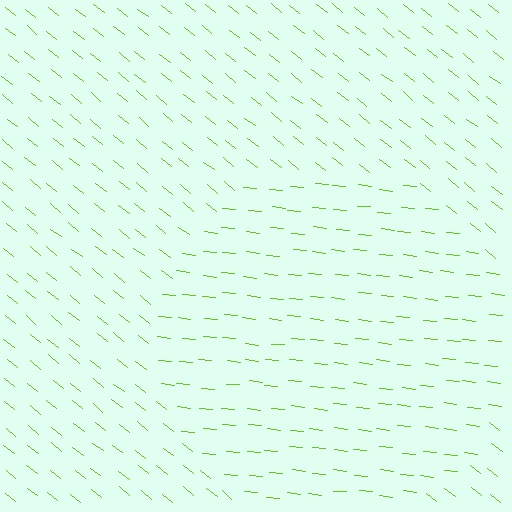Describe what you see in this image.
The image is filled with small lime line segments. A circle region in the image has lines oriented differently from the surrounding lines, creating a visible texture boundary.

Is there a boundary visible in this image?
Yes, there is a texture boundary formed by a change in line orientation.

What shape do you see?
I see a circle.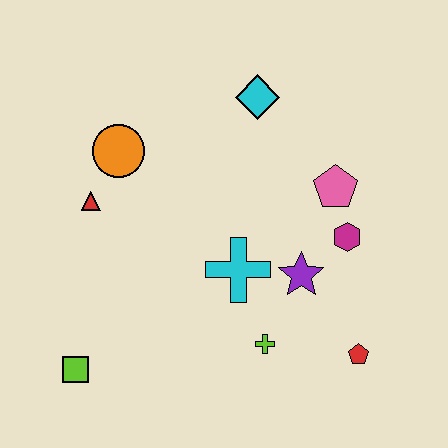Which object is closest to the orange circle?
The red triangle is closest to the orange circle.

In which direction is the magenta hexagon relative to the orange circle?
The magenta hexagon is to the right of the orange circle.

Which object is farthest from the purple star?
The lime square is farthest from the purple star.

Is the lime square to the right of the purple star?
No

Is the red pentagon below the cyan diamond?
Yes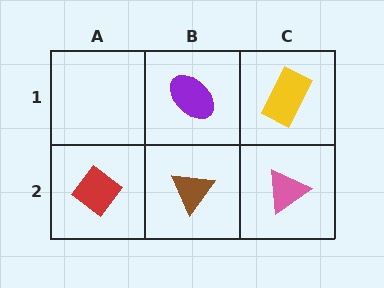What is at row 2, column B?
A brown triangle.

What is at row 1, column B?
A purple ellipse.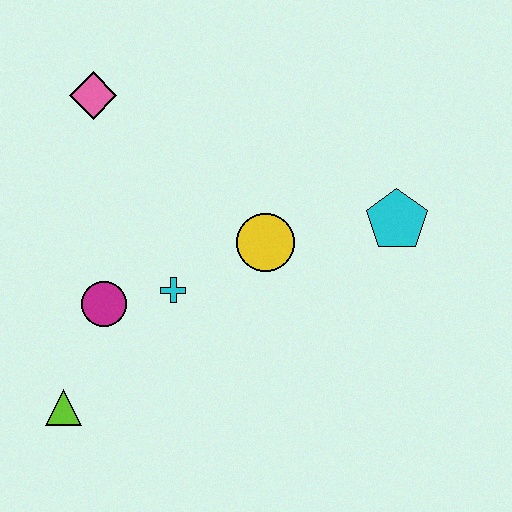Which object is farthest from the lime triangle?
The cyan pentagon is farthest from the lime triangle.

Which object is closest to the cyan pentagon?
The yellow circle is closest to the cyan pentagon.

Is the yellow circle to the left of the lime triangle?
No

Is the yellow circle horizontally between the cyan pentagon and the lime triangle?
Yes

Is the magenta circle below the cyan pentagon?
Yes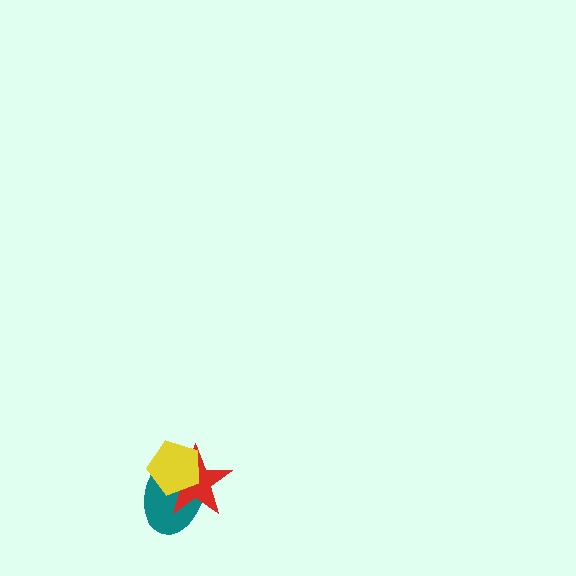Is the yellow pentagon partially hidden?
No, no other shape covers it.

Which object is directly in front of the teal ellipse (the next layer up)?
The red star is directly in front of the teal ellipse.